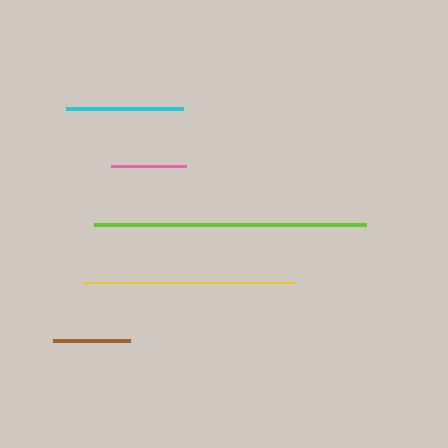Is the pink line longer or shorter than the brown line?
The brown line is longer than the pink line.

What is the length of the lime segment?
The lime segment is approximately 272 pixels long.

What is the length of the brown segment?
The brown segment is approximately 78 pixels long.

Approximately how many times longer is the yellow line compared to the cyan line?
The yellow line is approximately 1.8 times the length of the cyan line.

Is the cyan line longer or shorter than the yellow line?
The yellow line is longer than the cyan line.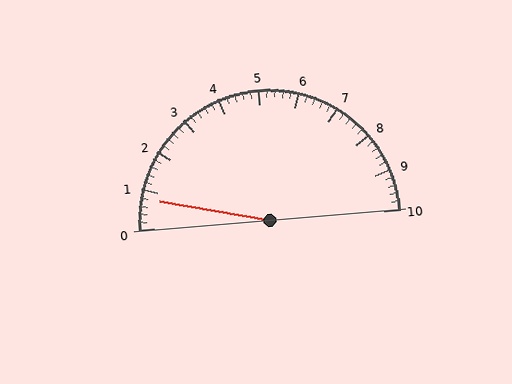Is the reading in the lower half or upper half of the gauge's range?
The reading is in the lower half of the range (0 to 10).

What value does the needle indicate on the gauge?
The needle indicates approximately 0.8.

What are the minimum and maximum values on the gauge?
The gauge ranges from 0 to 10.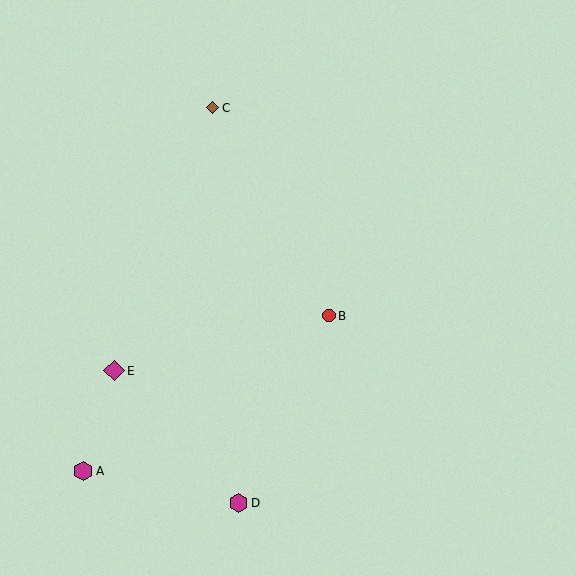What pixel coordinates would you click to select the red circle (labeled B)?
Click at (329, 316) to select the red circle B.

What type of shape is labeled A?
Shape A is a magenta hexagon.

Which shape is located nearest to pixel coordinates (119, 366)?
The magenta diamond (labeled E) at (114, 371) is nearest to that location.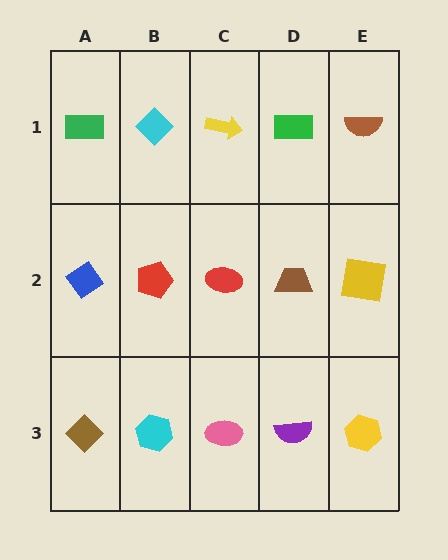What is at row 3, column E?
A yellow hexagon.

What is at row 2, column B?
A red pentagon.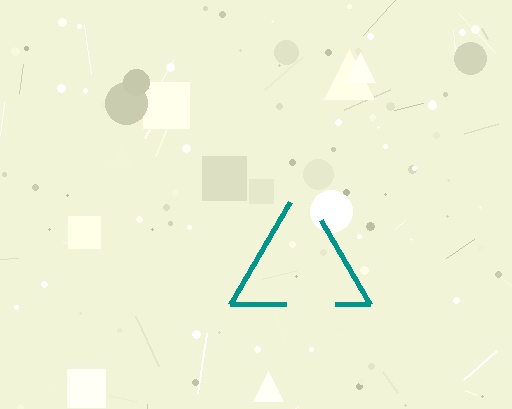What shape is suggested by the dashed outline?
The dashed outline suggests a triangle.